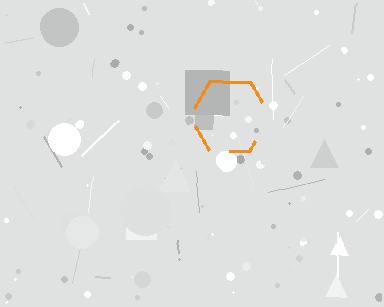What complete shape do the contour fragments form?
The contour fragments form a hexagon.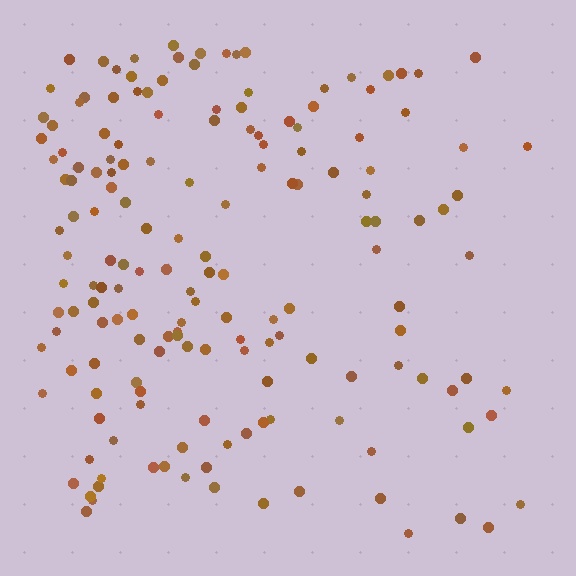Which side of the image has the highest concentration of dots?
The left.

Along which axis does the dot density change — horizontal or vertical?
Horizontal.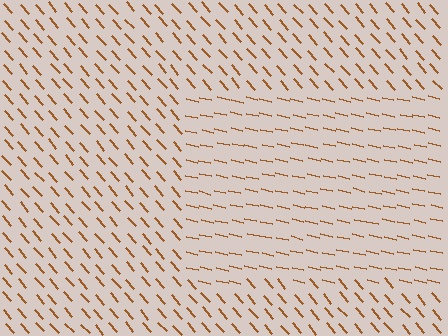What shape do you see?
I see a rectangle.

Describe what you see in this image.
The image is filled with small brown line segments. A rectangle region in the image has lines oriented differently from the surrounding lines, creating a visible texture boundary.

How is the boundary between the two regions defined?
The boundary is defined purely by a change in line orientation (approximately 36 degrees difference). All lines are the same color and thickness.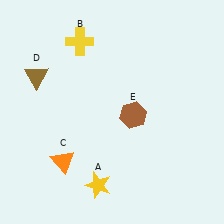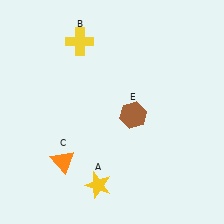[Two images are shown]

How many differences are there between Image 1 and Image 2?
There is 1 difference between the two images.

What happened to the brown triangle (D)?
The brown triangle (D) was removed in Image 2. It was in the top-left area of Image 1.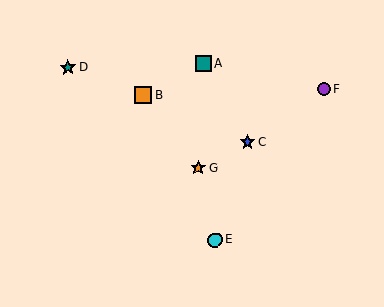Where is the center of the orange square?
The center of the orange square is at (143, 95).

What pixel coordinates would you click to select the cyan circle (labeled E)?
Click at (215, 240) to select the cyan circle E.